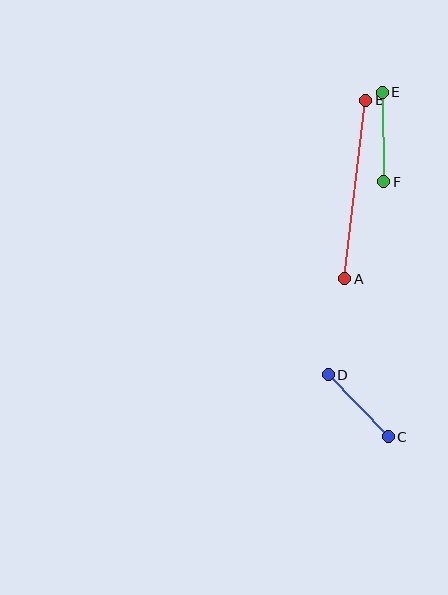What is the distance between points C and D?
The distance is approximately 86 pixels.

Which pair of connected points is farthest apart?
Points A and B are farthest apart.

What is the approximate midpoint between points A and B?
The midpoint is at approximately (355, 189) pixels.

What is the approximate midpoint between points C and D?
The midpoint is at approximately (358, 406) pixels.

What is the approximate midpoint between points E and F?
The midpoint is at approximately (383, 137) pixels.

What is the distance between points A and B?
The distance is approximately 180 pixels.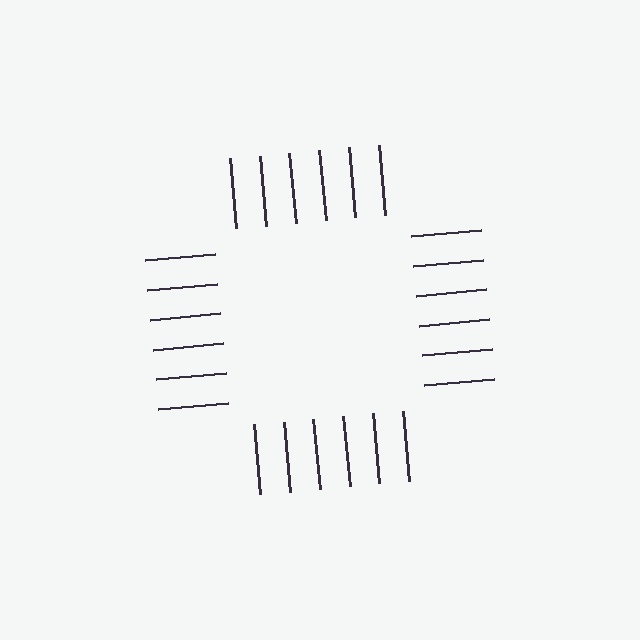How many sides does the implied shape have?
4 sides — the line-ends trace a square.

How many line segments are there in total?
24 — 6 along each of the 4 edges.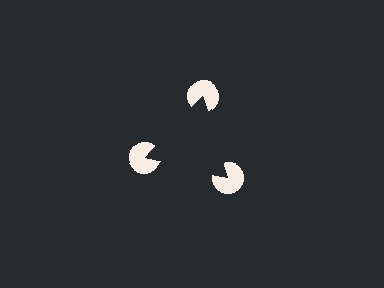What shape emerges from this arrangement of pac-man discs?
An illusory triangle — its edges are inferred from the aligned wedge cuts in the pac-man discs, not physically drawn.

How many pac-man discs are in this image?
There are 3 — one at each vertex of the illusory triangle.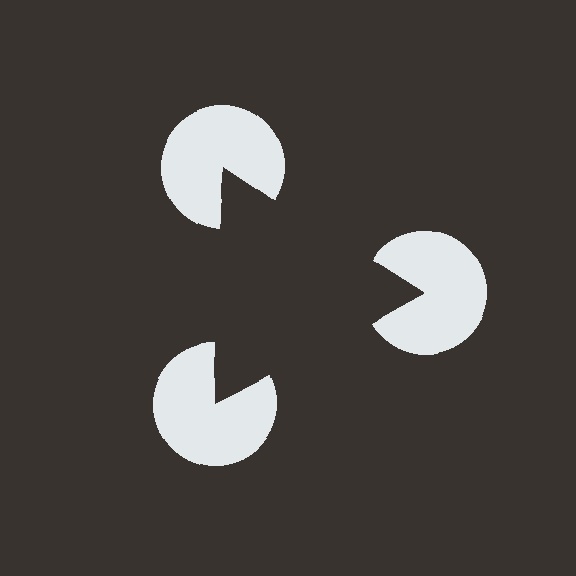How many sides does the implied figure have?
3 sides.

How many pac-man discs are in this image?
There are 3 — one at each vertex of the illusory triangle.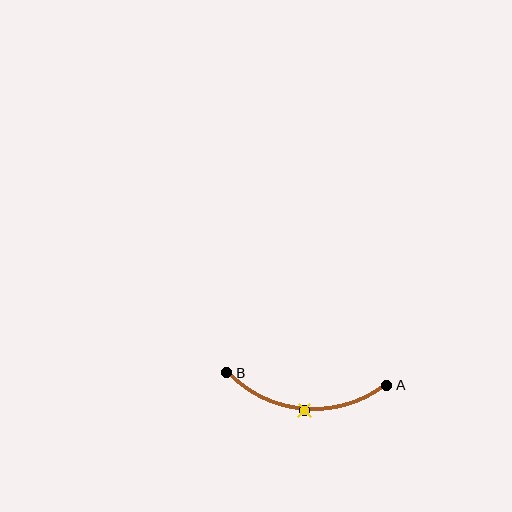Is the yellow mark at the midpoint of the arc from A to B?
Yes. The yellow mark lies on the arc at equal arc-length from both A and B — it is the arc midpoint.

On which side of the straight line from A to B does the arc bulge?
The arc bulges below the straight line connecting A and B.